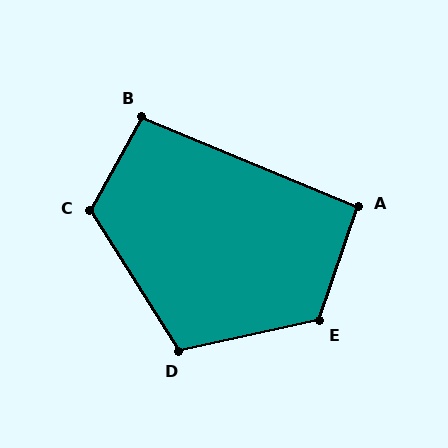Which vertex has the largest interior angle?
E, at approximately 121 degrees.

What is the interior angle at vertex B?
Approximately 96 degrees (obtuse).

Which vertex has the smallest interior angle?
A, at approximately 93 degrees.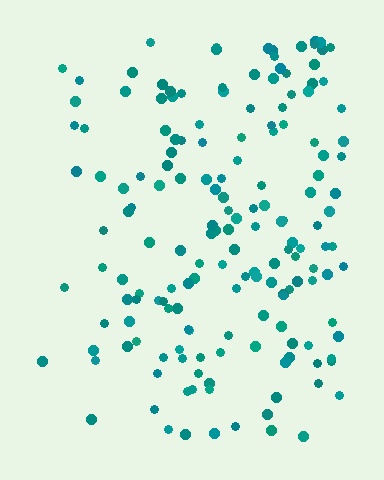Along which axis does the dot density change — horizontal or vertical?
Horizontal.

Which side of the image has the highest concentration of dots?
The right.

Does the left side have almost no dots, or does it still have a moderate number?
Still a moderate number, just noticeably fewer than the right.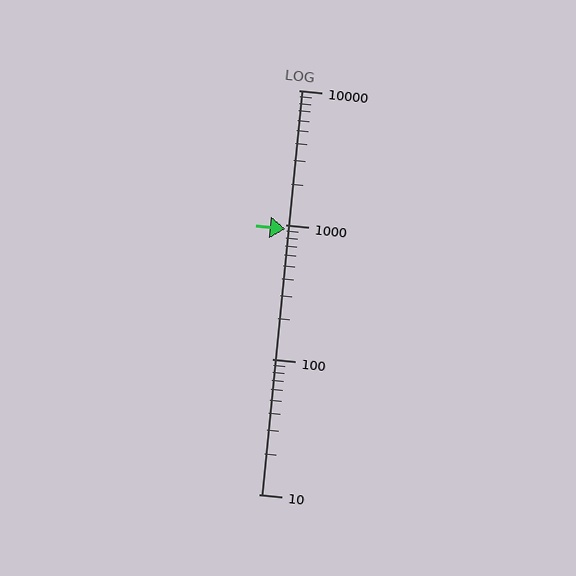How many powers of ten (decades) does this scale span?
The scale spans 3 decades, from 10 to 10000.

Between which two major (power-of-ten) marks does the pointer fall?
The pointer is between 100 and 1000.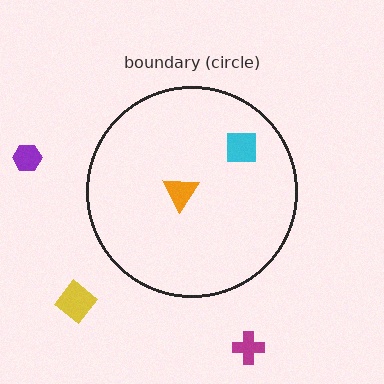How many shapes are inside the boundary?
2 inside, 3 outside.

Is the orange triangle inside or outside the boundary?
Inside.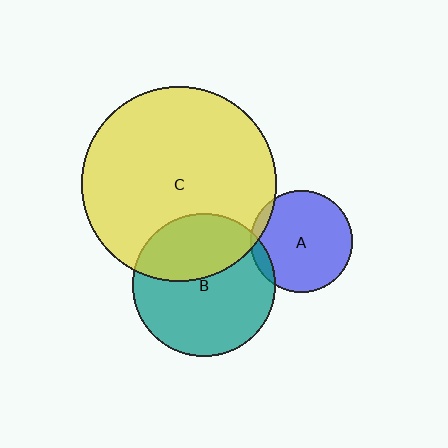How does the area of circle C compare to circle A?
Approximately 3.7 times.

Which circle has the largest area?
Circle C (yellow).